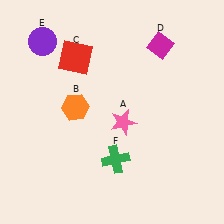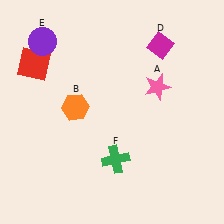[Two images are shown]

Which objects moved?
The objects that moved are: the pink star (A), the red square (C).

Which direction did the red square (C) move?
The red square (C) moved left.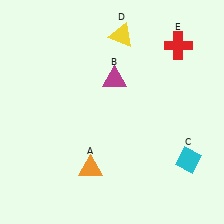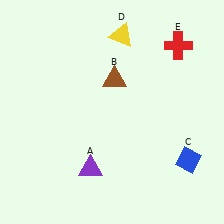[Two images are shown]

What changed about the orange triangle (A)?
In Image 1, A is orange. In Image 2, it changed to purple.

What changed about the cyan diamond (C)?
In Image 1, C is cyan. In Image 2, it changed to blue.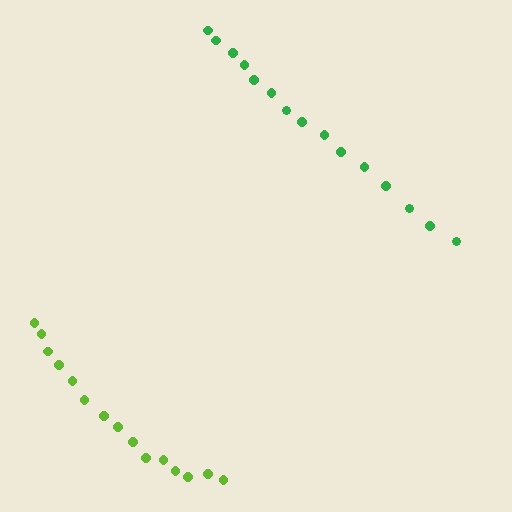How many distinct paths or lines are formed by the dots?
There are 2 distinct paths.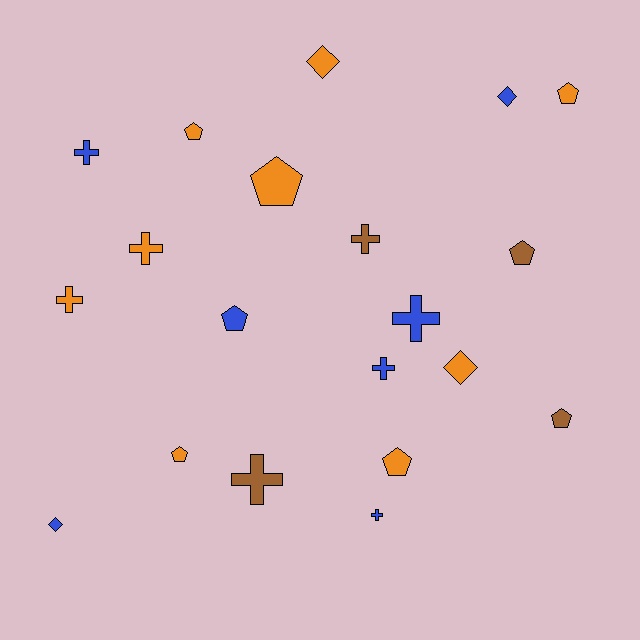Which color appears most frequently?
Orange, with 9 objects.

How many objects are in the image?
There are 20 objects.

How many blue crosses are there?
There are 4 blue crosses.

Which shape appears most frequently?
Cross, with 8 objects.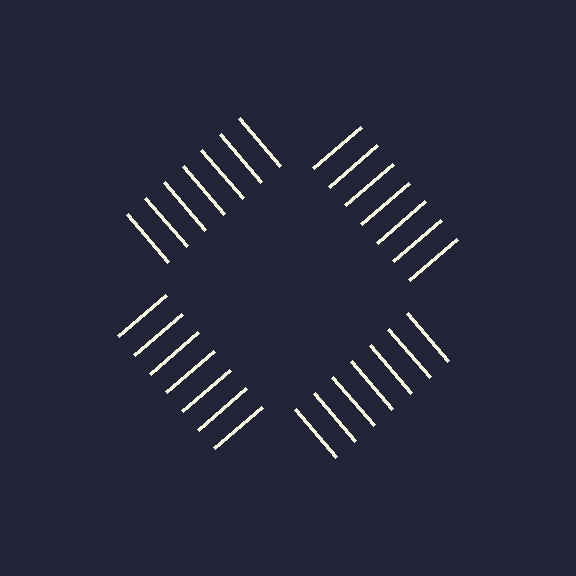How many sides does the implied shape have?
4 sides — the line-ends trace a square.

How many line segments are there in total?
28 — 7 along each of the 4 edges.